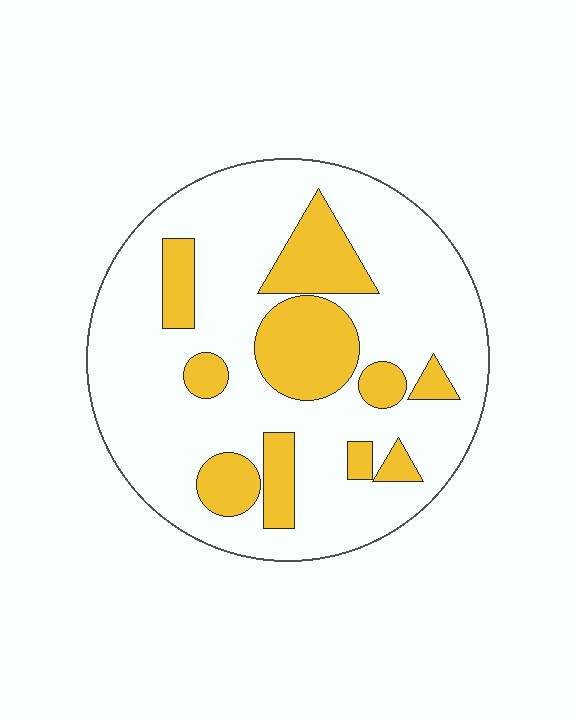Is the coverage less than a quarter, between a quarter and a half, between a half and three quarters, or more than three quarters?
Less than a quarter.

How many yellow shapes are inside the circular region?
10.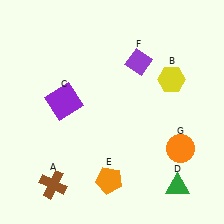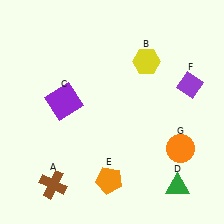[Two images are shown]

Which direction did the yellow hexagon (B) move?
The yellow hexagon (B) moved left.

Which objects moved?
The objects that moved are: the yellow hexagon (B), the purple diamond (F).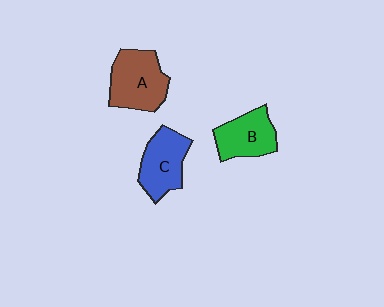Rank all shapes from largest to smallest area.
From largest to smallest: A (brown), C (blue), B (green).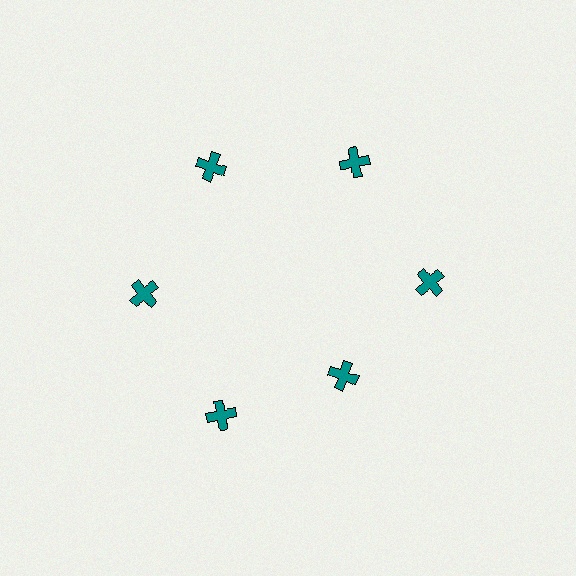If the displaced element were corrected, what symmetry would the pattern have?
It would have 6-fold rotational symmetry — the pattern would map onto itself every 60 degrees.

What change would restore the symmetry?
The symmetry would be restored by moving it outward, back onto the ring so that all 6 crosses sit at equal angles and equal distance from the center.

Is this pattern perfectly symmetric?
No. The 6 teal crosses are arranged in a ring, but one element near the 5 o'clock position is pulled inward toward the center, breaking the 6-fold rotational symmetry.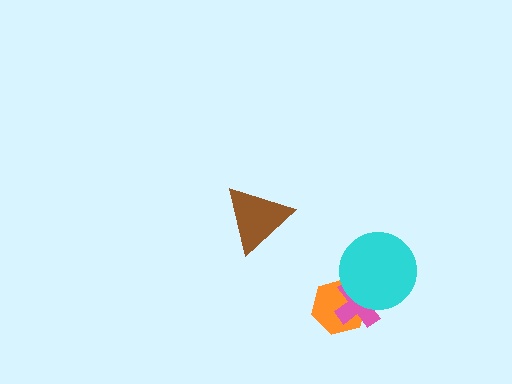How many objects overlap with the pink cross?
2 objects overlap with the pink cross.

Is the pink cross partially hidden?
Yes, it is partially covered by another shape.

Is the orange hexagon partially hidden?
Yes, it is partially covered by another shape.